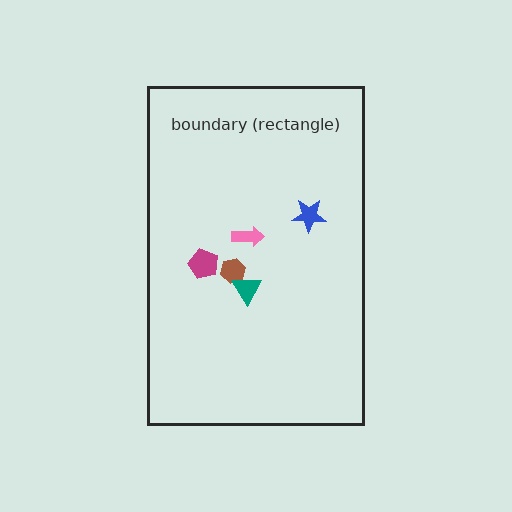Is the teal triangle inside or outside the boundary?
Inside.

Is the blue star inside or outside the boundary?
Inside.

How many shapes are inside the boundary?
5 inside, 0 outside.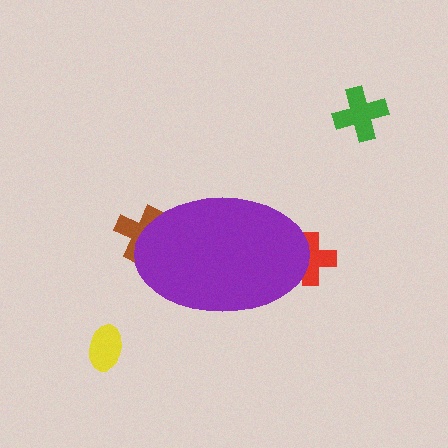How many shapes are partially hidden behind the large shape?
2 shapes are partially hidden.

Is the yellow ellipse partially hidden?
No, the yellow ellipse is fully visible.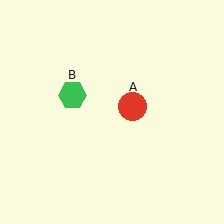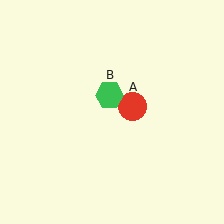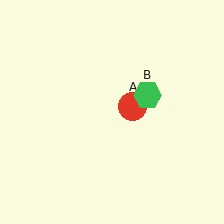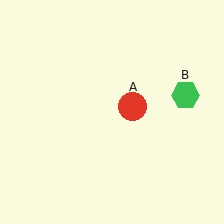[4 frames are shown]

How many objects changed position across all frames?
1 object changed position: green hexagon (object B).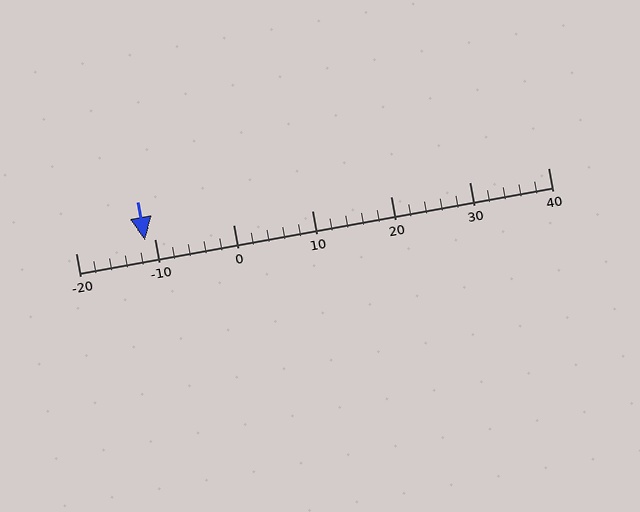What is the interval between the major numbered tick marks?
The major tick marks are spaced 10 units apart.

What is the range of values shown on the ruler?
The ruler shows values from -20 to 40.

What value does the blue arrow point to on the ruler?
The blue arrow points to approximately -11.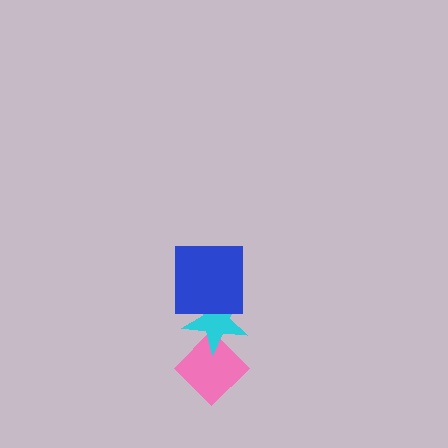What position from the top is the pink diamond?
The pink diamond is 3rd from the top.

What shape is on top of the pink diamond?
The cyan star is on top of the pink diamond.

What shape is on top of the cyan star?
The blue square is on top of the cyan star.